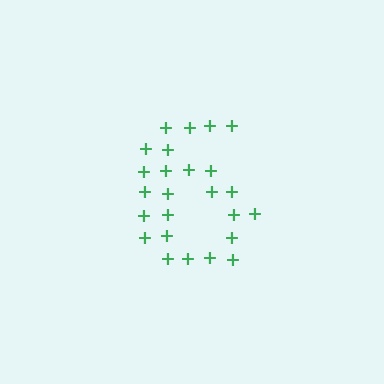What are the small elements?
The small elements are plus signs.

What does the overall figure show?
The overall figure shows the digit 6.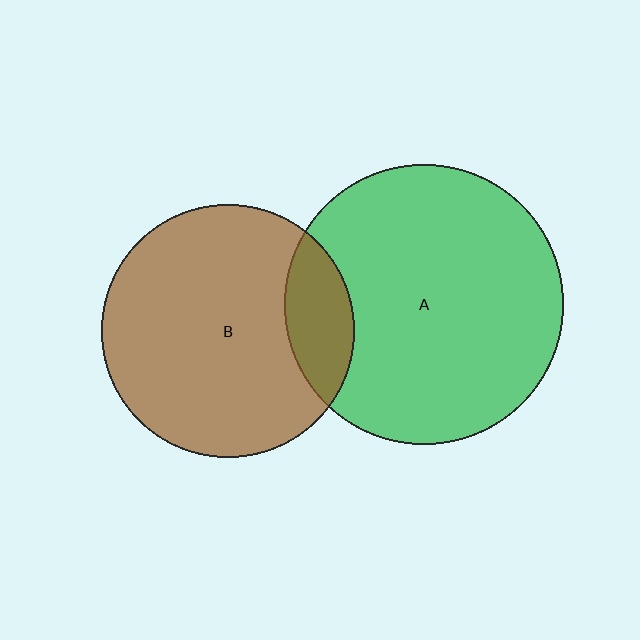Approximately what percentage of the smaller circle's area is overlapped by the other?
Approximately 15%.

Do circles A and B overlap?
Yes.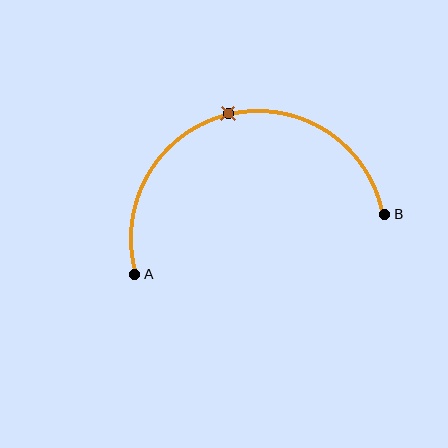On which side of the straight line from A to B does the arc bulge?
The arc bulges above the straight line connecting A and B.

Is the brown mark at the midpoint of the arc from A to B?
Yes. The brown mark lies on the arc at equal arc-length from both A and B — it is the arc midpoint.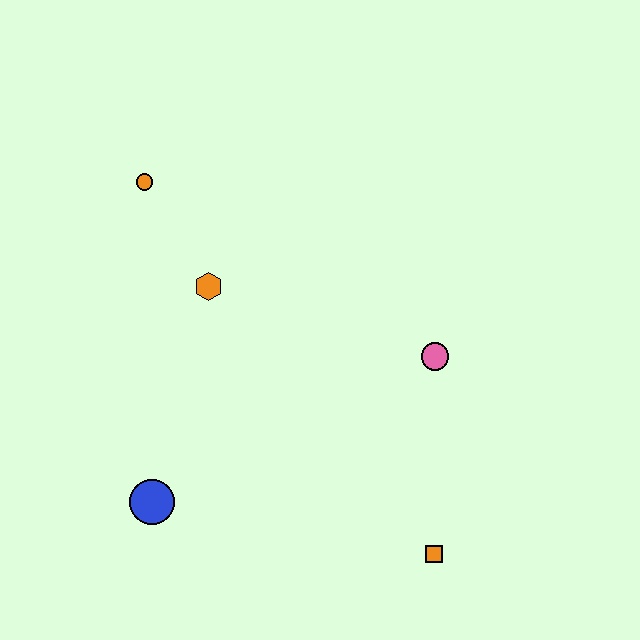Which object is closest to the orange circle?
The orange hexagon is closest to the orange circle.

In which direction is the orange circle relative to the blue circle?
The orange circle is above the blue circle.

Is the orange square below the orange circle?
Yes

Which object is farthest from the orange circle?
The orange square is farthest from the orange circle.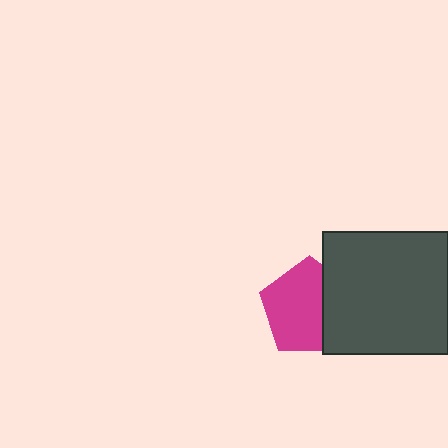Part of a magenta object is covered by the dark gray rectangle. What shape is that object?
It is a pentagon.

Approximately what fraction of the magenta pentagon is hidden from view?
Roughly 33% of the magenta pentagon is hidden behind the dark gray rectangle.